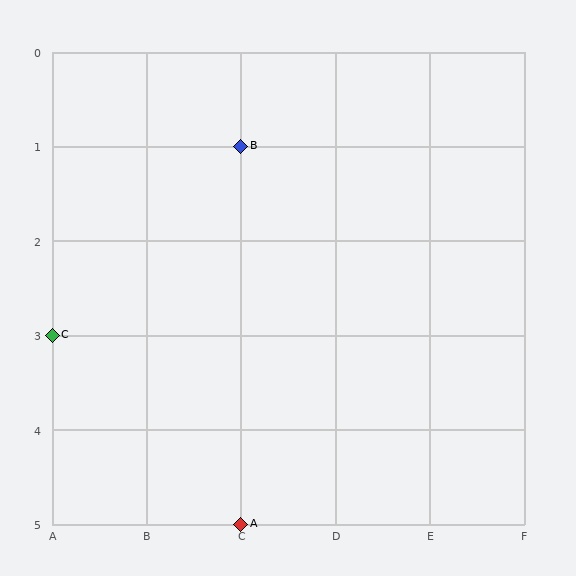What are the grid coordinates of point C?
Point C is at grid coordinates (A, 3).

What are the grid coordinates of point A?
Point A is at grid coordinates (C, 5).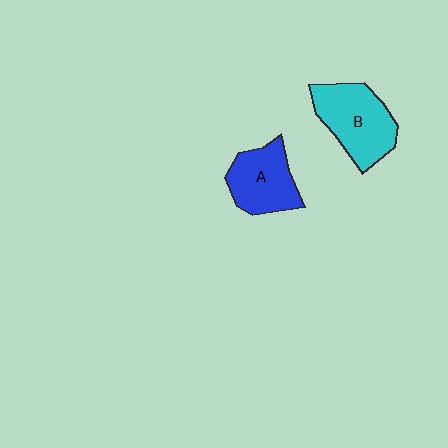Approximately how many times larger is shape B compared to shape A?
Approximately 1.2 times.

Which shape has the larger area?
Shape B (cyan).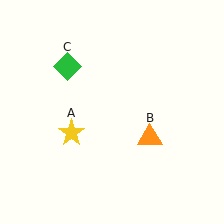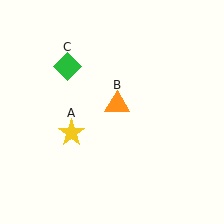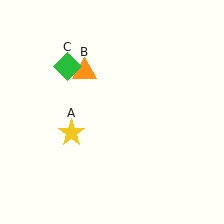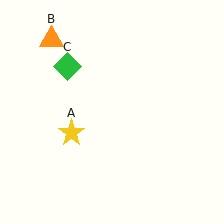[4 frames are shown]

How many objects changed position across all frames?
1 object changed position: orange triangle (object B).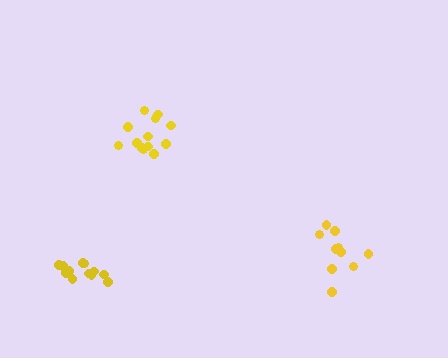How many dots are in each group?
Group 1: 13 dots, Group 2: 10 dots, Group 3: 12 dots (35 total).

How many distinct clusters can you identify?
There are 3 distinct clusters.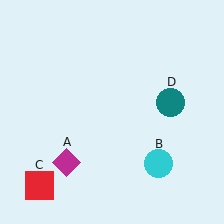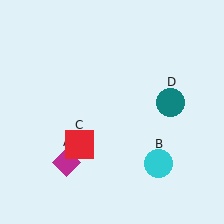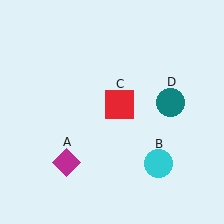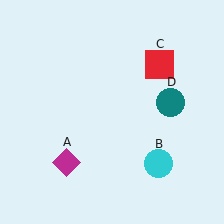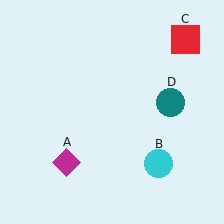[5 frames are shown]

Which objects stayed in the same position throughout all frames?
Magenta diamond (object A) and cyan circle (object B) and teal circle (object D) remained stationary.